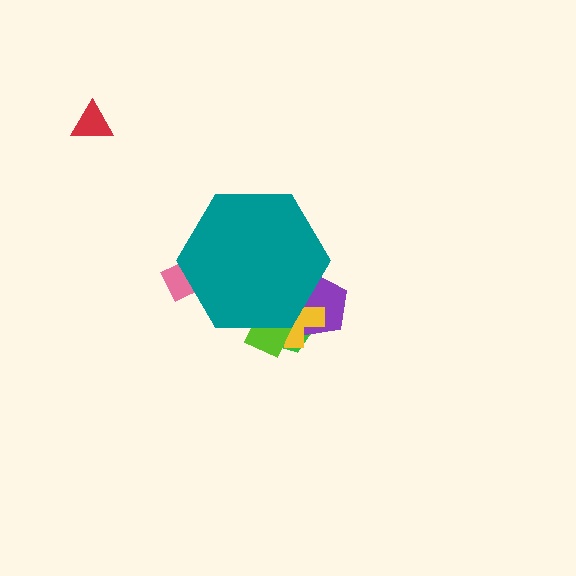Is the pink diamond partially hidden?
Yes, the pink diamond is partially hidden behind the teal hexagon.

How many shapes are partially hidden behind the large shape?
5 shapes are partially hidden.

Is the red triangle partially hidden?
No, the red triangle is fully visible.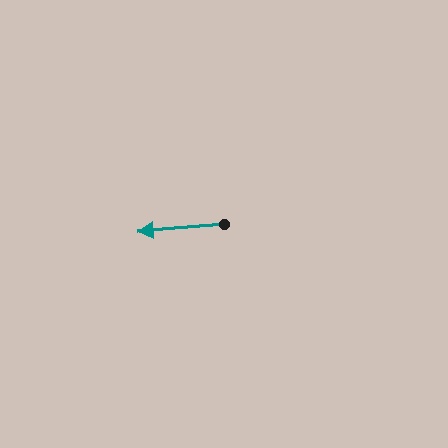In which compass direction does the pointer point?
West.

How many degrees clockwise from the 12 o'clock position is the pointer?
Approximately 265 degrees.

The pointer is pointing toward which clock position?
Roughly 9 o'clock.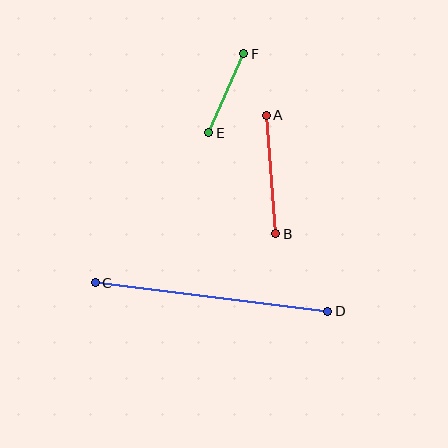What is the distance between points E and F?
The distance is approximately 86 pixels.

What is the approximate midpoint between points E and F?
The midpoint is at approximately (226, 93) pixels.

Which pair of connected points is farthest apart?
Points C and D are farthest apart.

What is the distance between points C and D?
The distance is approximately 234 pixels.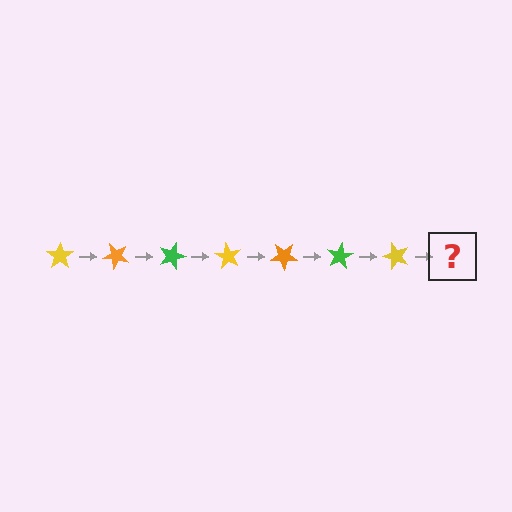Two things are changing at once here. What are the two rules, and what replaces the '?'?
The two rules are that it rotates 45 degrees each step and the color cycles through yellow, orange, and green. The '?' should be an orange star, rotated 315 degrees from the start.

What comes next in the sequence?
The next element should be an orange star, rotated 315 degrees from the start.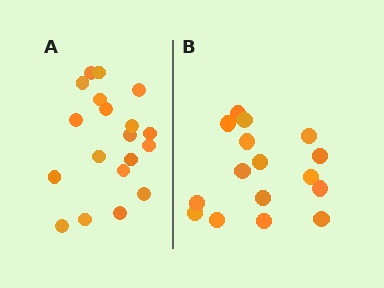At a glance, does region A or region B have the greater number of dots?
Region A (the left region) has more dots.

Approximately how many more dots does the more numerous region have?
Region A has just a few more — roughly 2 or 3 more dots than region B.